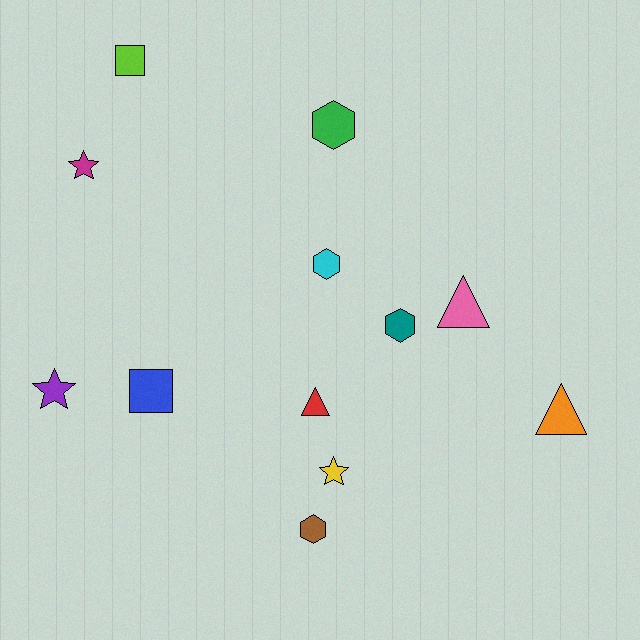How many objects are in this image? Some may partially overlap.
There are 12 objects.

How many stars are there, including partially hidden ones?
There are 3 stars.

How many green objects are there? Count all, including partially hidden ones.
There is 1 green object.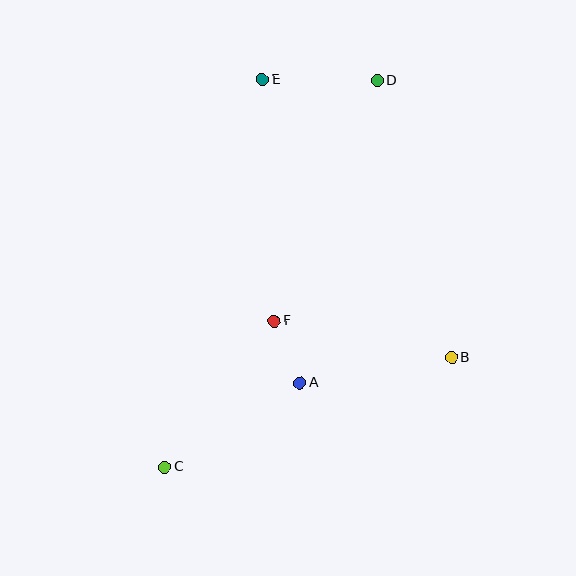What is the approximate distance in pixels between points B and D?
The distance between B and D is approximately 287 pixels.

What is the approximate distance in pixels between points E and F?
The distance between E and F is approximately 242 pixels.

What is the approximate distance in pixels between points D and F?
The distance between D and F is approximately 262 pixels.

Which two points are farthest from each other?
Points C and D are farthest from each other.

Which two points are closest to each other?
Points A and F are closest to each other.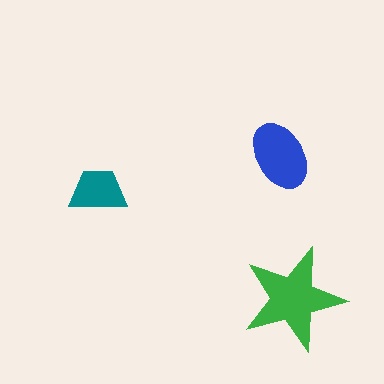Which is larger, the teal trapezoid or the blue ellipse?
The blue ellipse.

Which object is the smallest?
The teal trapezoid.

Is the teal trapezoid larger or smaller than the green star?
Smaller.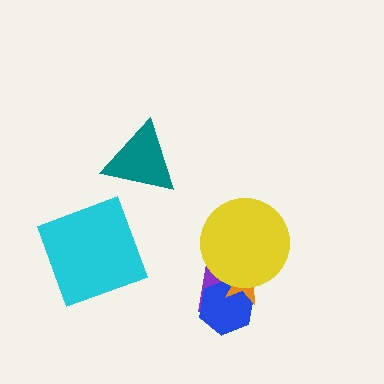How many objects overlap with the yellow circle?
2 objects overlap with the yellow circle.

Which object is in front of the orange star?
The yellow circle is in front of the orange star.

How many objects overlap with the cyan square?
0 objects overlap with the cyan square.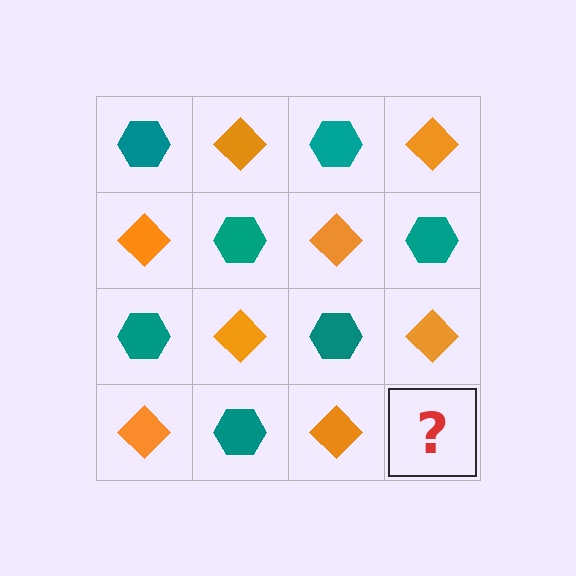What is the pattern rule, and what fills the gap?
The rule is that it alternates teal hexagon and orange diamond in a checkerboard pattern. The gap should be filled with a teal hexagon.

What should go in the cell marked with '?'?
The missing cell should contain a teal hexagon.